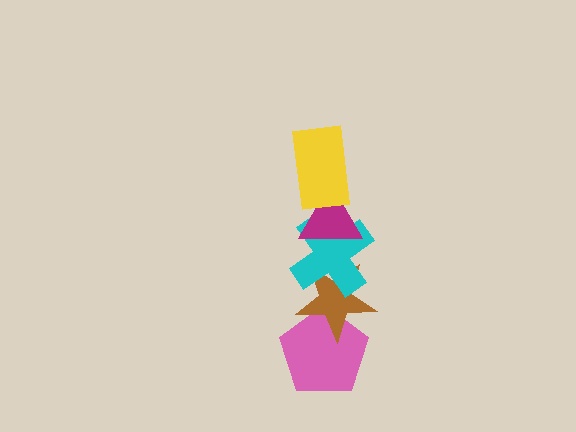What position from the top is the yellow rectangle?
The yellow rectangle is 1st from the top.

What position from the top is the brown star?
The brown star is 4th from the top.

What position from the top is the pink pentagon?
The pink pentagon is 5th from the top.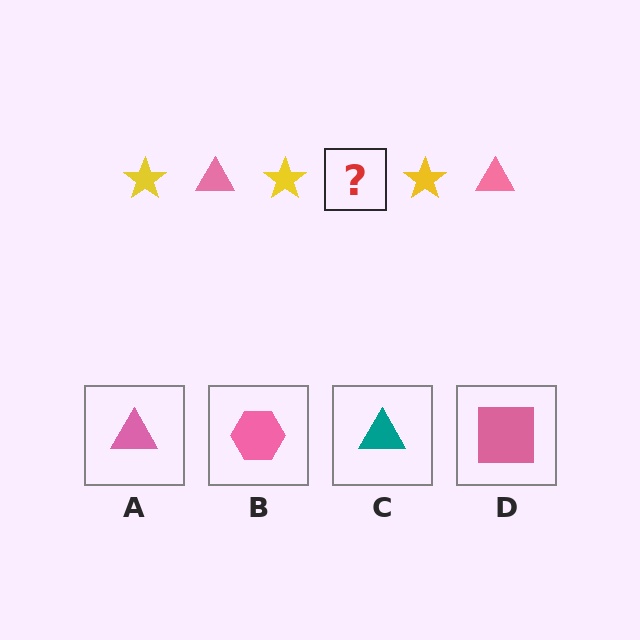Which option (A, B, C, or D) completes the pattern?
A.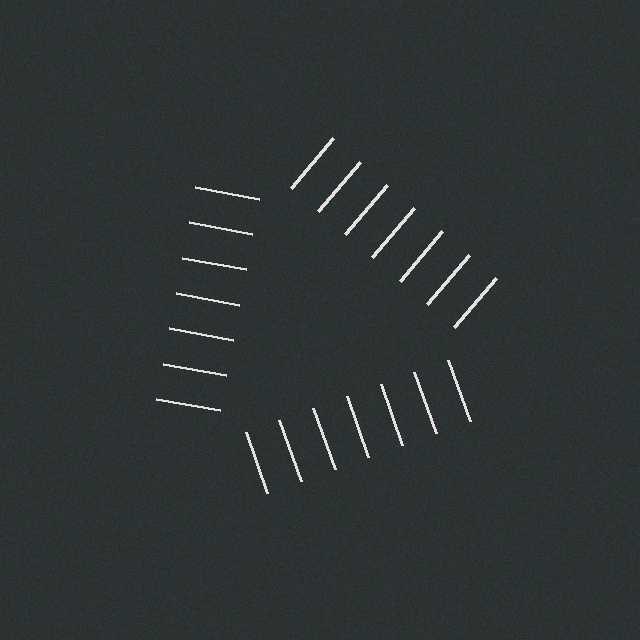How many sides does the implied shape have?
3 sides — the line-ends trace a triangle.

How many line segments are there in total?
21 — 7 along each of the 3 edges.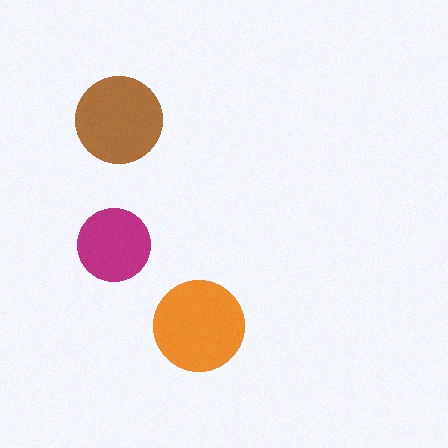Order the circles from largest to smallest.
the orange one, the brown one, the magenta one.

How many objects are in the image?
There are 3 objects in the image.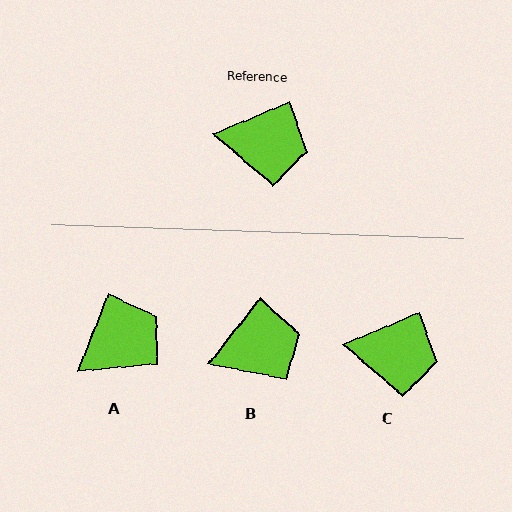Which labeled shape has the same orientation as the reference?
C.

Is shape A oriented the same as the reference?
No, it is off by about 46 degrees.